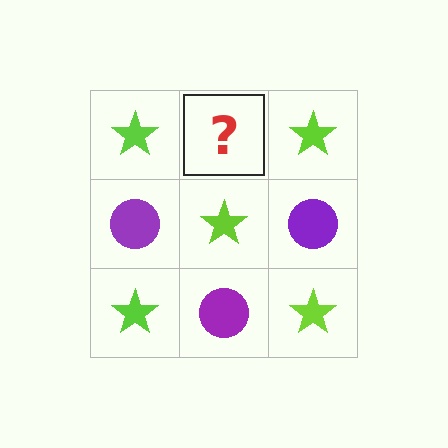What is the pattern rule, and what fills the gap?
The rule is that it alternates lime star and purple circle in a checkerboard pattern. The gap should be filled with a purple circle.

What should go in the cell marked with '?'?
The missing cell should contain a purple circle.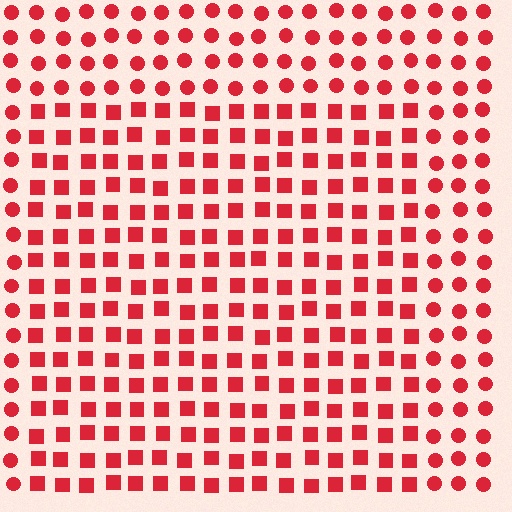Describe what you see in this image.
The image is filled with small red elements arranged in a uniform grid. A rectangle-shaped region contains squares, while the surrounding area contains circles. The boundary is defined purely by the change in element shape.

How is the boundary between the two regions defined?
The boundary is defined by a change in element shape: squares inside vs. circles outside. All elements share the same color and spacing.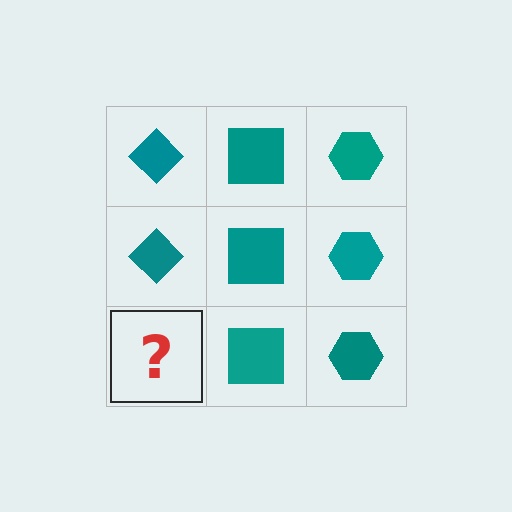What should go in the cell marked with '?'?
The missing cell should contain a teal diamond.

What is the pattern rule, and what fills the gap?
The rule is that each column has a consistent shape. The gap should be filled with a teal diamond.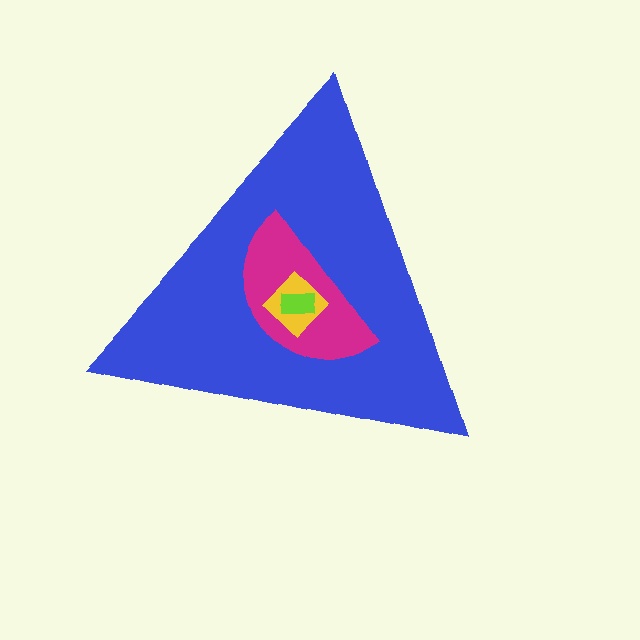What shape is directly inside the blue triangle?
The magenta semicircle.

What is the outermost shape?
The blue triangle.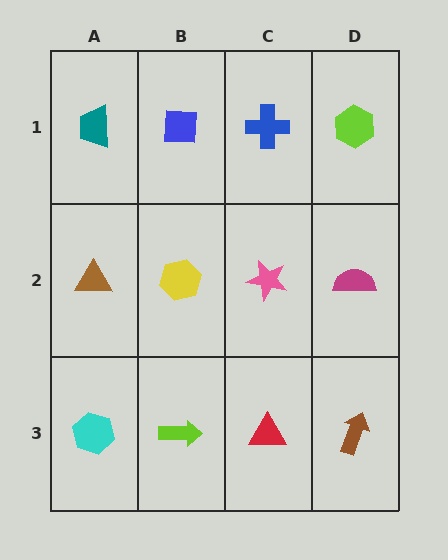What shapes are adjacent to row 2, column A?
A teal trapezoid (row 1, column A), a cyan hexagon (row 3, column A), a yellow hexagon (row 2, column B).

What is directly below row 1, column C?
A pink star.